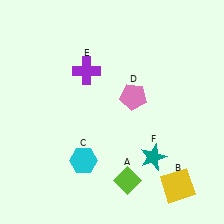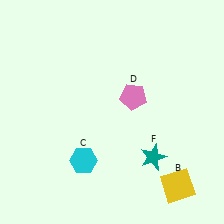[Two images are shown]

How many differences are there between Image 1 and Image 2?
There are 2 differences between the two images.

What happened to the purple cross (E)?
The purple cross (E) was removed in Image 2. It was in the top-left area of Image 1.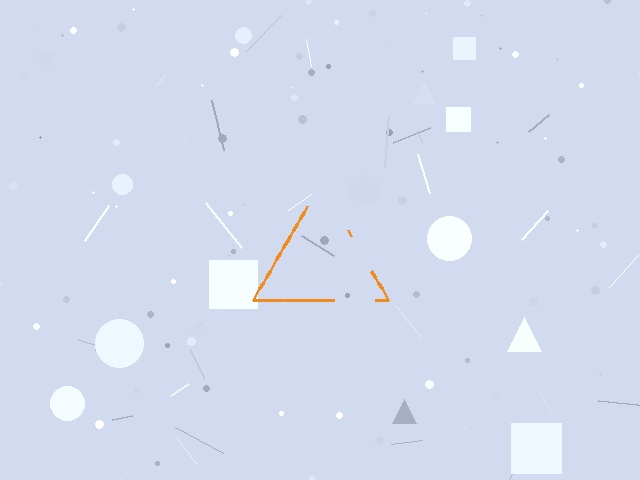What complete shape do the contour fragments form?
The contour fragments form a triangle.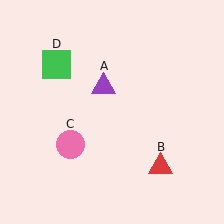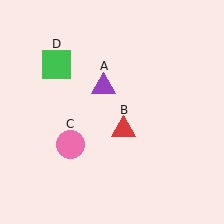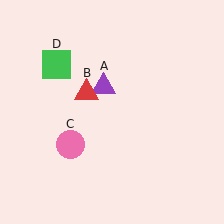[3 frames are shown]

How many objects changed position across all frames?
1 object changed position: red triangle (object B).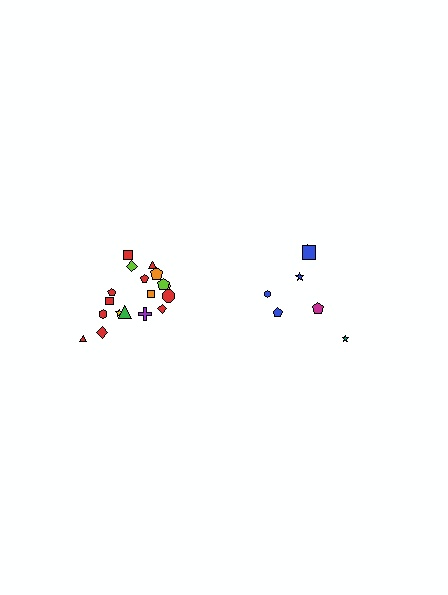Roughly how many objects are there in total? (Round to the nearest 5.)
Roughly 25 objects in total.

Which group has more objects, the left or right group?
The left group.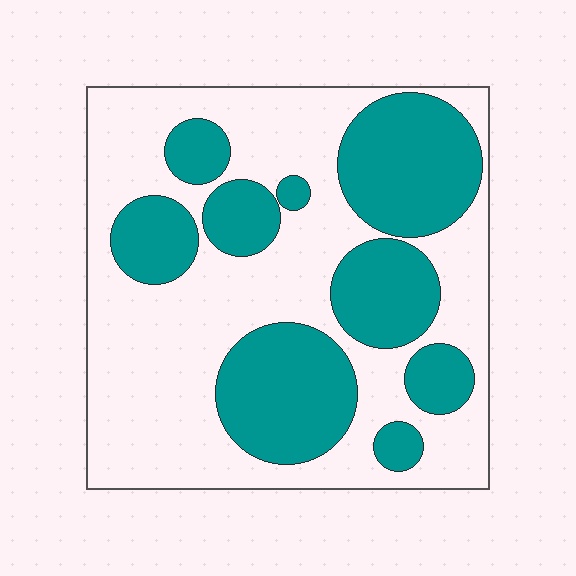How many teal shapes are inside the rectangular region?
9.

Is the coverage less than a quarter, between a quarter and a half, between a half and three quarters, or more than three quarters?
Between a quarter and a half.